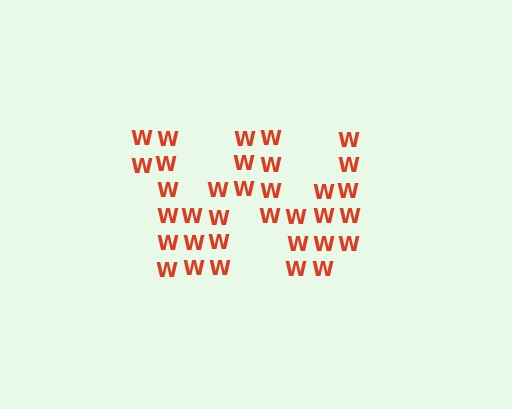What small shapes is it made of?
It is made of small letter W's.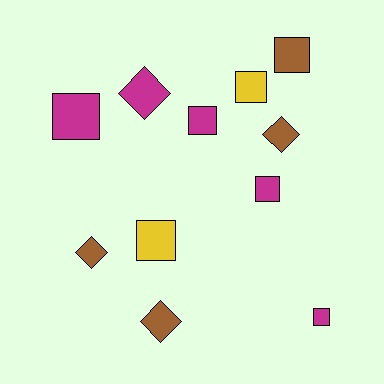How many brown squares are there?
There is 1 brown square.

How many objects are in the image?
There are 11 objects.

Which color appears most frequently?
Magenta, with 5 objects.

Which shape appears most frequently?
Square, with 7 objects.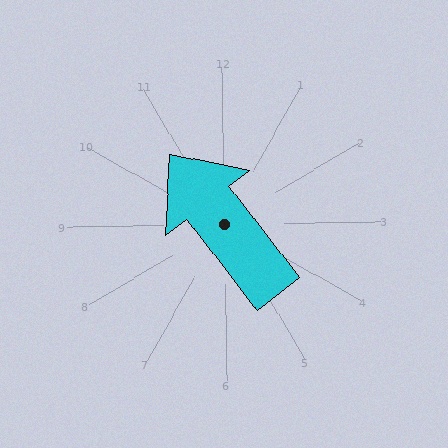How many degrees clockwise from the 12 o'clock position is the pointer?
Approximately 323 degrees.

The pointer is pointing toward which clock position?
Roughly 11 o'clock.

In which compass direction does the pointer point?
Northwest.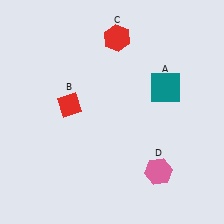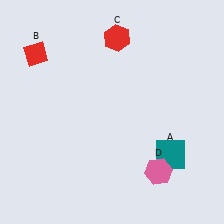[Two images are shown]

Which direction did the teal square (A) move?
The teal square (A) moved down.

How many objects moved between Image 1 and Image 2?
2 objects moved between the two images.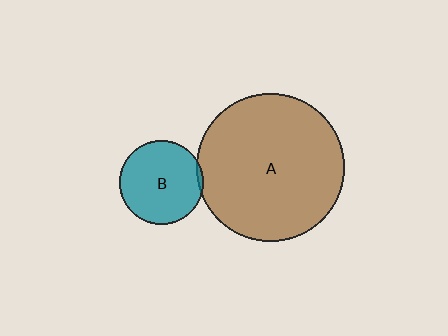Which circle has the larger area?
Circle A (brown).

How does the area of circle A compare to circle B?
Approximately 3.1 times.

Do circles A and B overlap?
Yes.